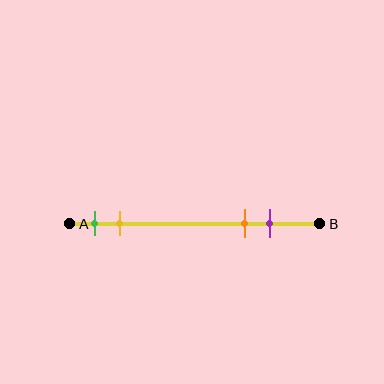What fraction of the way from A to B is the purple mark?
The purple mark is approximately 80% (0.8) of the way from A to B.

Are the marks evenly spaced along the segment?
No, the marks are not evenly spaced.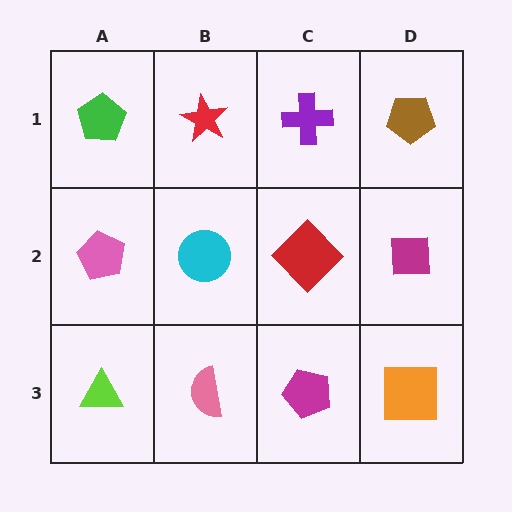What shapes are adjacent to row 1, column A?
A pink pentagon (row 2, column A), a red star (row 1, column B).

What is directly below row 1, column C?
A red diamond.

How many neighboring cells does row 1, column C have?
3.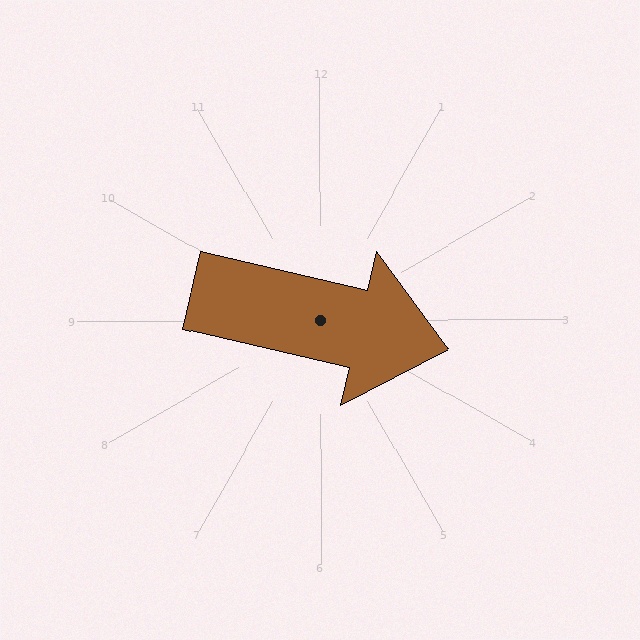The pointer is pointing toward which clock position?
Roughly 3 o'clock.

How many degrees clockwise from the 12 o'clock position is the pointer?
Approximately 103 degrees.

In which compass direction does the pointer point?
East.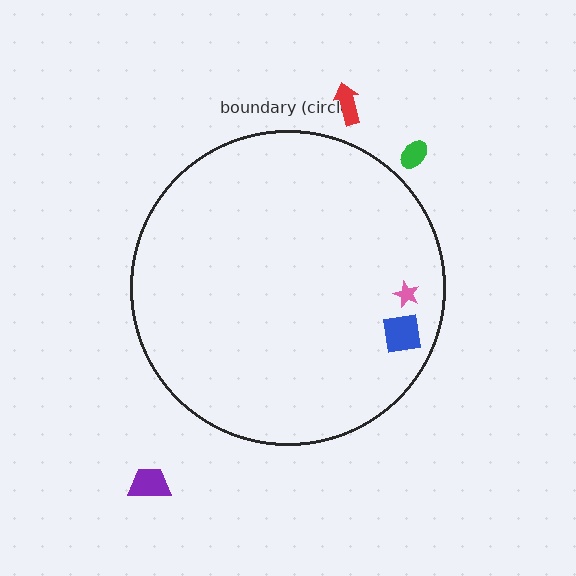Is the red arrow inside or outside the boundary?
Outside.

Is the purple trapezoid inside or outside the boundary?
Outside.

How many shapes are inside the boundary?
2 inside, 3 outside.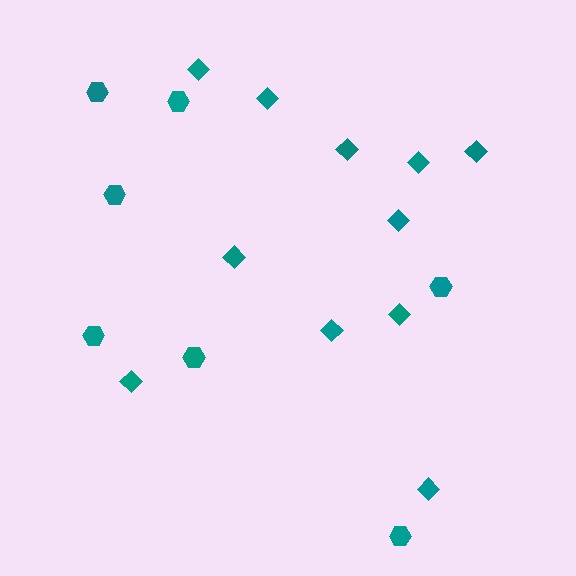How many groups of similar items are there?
There are 2 groups: one group of hexagons (7) and one group of diamonds (11).